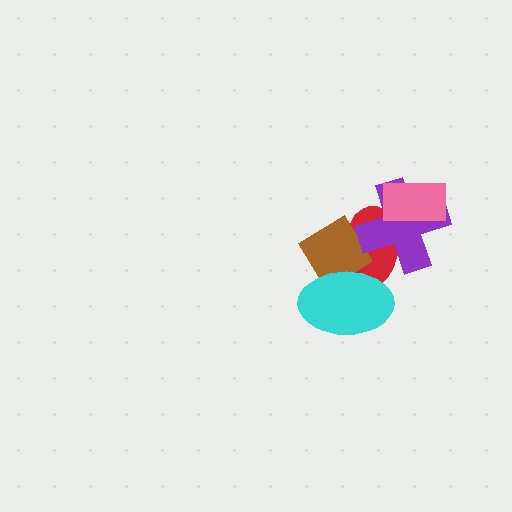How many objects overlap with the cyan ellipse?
2 objects overlap with the cyan ellipse.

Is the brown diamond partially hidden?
Yes, it is partially covered by another shape.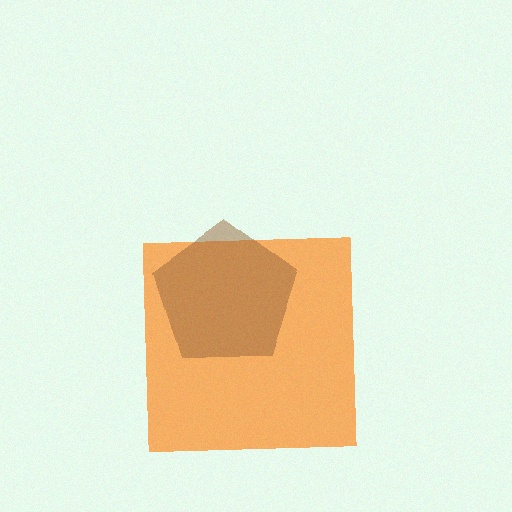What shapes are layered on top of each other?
The layered shapes are: an orange square, a brown pentagon.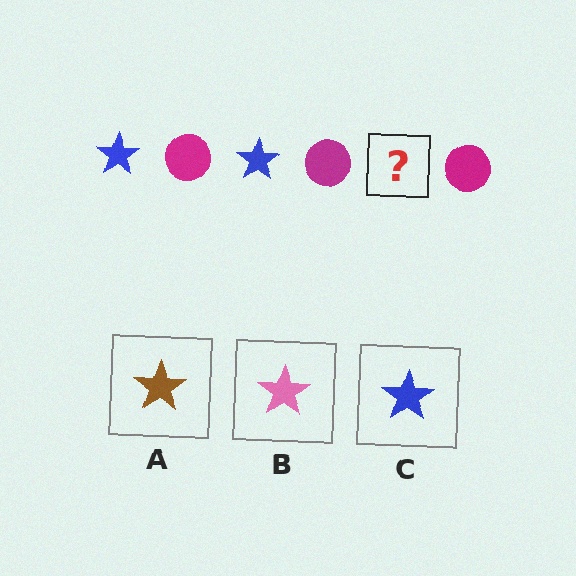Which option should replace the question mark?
Option C.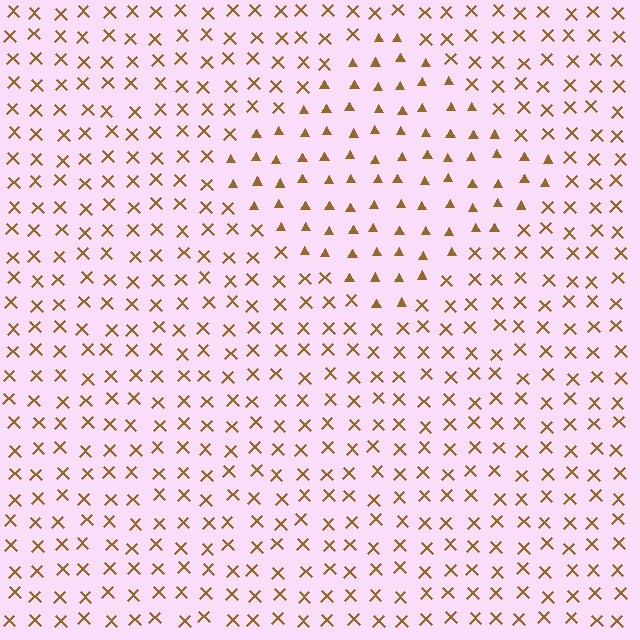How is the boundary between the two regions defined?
The boundary is defined by a change in element shape: triangles inside vs. X marks outside. All elements share the same color and spacing.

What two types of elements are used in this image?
The image uses triangles inside the diamond region and X marks outside it.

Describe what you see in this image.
The image is filled with small brown elements arranged in a uniform grid. A diamond-shaped region contains triangles, while the surrounding area contains X marks. The boundary is defined purely by the change in element shape.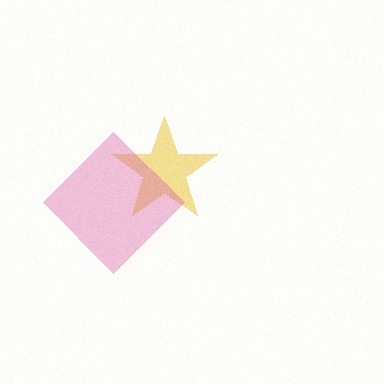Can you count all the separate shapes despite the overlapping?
Yes, there are 2 separate shapes.